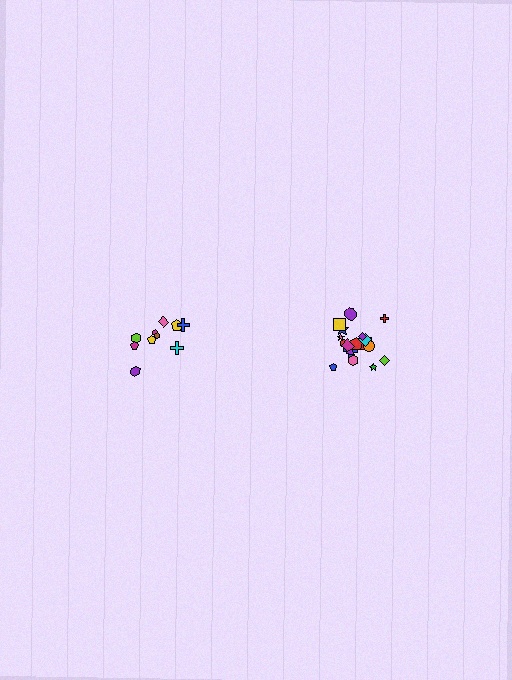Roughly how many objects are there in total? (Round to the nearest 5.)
Roughly 30 objects in total.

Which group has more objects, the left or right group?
The right group.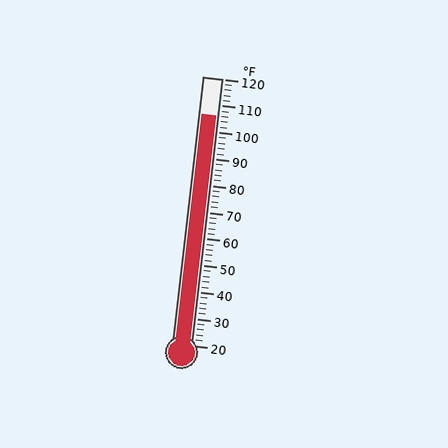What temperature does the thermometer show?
The thermometer shows approximately 106°F.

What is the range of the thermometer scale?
The thermometer scale ranges from 20°F to 120°F.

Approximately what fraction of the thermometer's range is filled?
The thermometer is filled to approximately 85% of its range.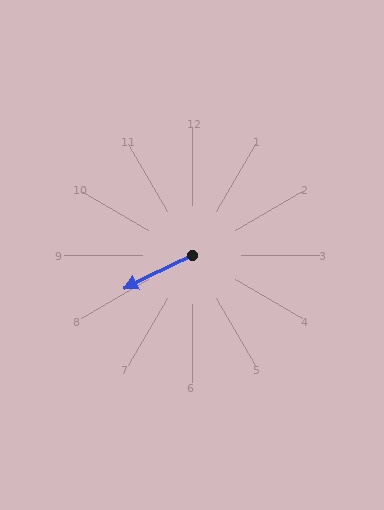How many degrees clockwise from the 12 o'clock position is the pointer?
Approximately 244 degrees.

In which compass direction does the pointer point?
Southwest.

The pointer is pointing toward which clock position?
Roughly 8 o'clock.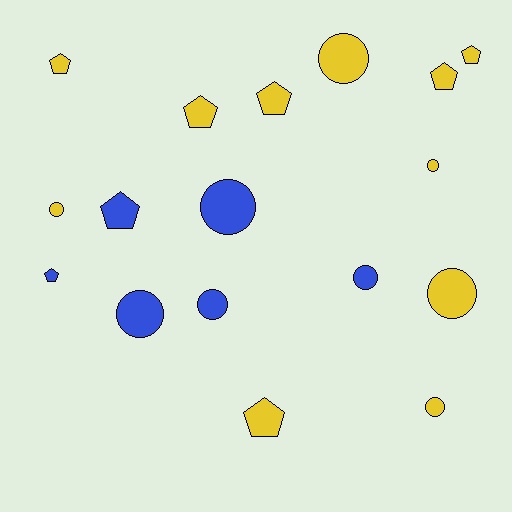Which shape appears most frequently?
Circle, with 9 objects.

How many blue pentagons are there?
There are 2 blue pentagons.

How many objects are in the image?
There are 17 objects.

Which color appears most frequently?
Yellow, with 11 objects.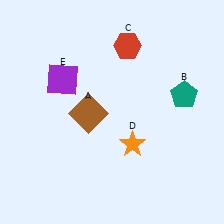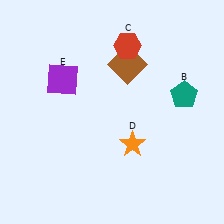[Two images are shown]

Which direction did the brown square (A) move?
The brown square (A) moved up.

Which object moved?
The brown square (A) moved up.